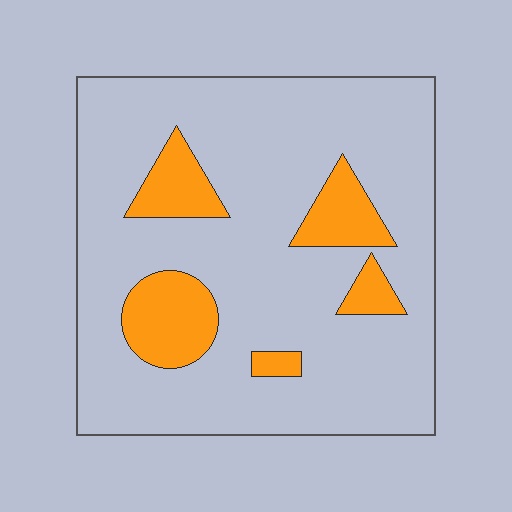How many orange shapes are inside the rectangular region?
5.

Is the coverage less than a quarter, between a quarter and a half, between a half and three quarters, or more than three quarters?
Less than a quarter.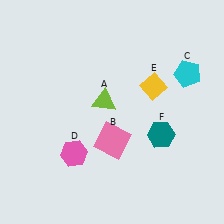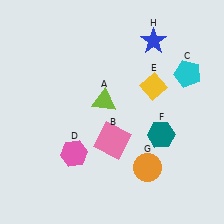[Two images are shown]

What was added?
An orange circle (G), a blue star (H) were added in Image 2.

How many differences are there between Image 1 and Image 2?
There are 2 differences between the two images.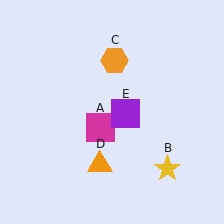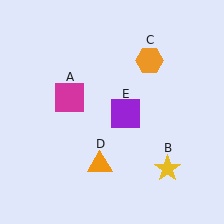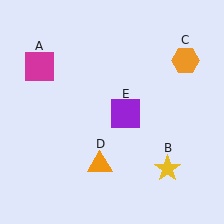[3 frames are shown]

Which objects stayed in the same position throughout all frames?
Yellow star (object B) and orange triangle (object D) and purple square (object E) remained stationary.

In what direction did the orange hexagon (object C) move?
The orange hexagon (object C) moved right.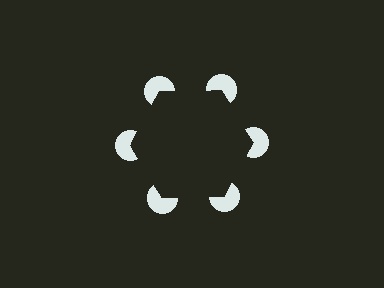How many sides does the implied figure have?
6 sides.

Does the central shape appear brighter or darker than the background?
It typically appears slightly darker than the background, even though no actual brightness change is drawn.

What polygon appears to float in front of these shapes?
An illusory hexagon — its edges are inferred from the aligned wedge cuts in the pac-man discs, not physically drawn.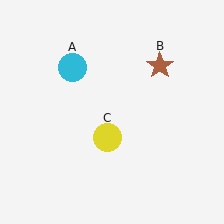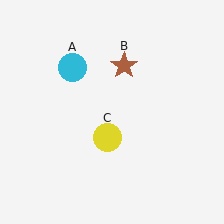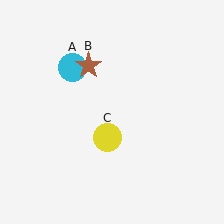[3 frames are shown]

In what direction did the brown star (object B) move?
The brown star (object B) moved left.